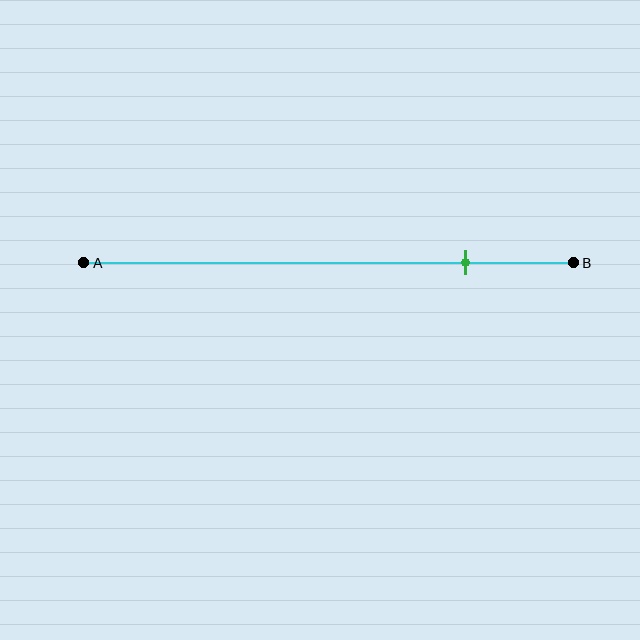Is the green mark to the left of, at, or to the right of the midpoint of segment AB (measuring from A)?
The green mark is to the right of the midpoint of segment AB.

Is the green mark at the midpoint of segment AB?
No, the mark is at about 80% from A, not at the 50% midpoint.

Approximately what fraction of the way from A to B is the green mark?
The green mark is approximately 80% of the way from A to B.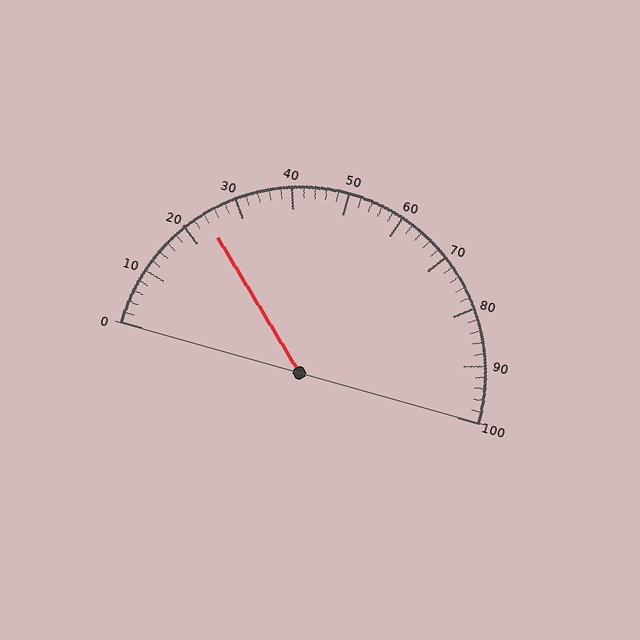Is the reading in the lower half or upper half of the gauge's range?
The reading is in the lower half of the range (0 to 100).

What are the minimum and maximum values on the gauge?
The gauge ranges from 0 to 100.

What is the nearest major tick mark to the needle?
The nearest major tick mark is 20.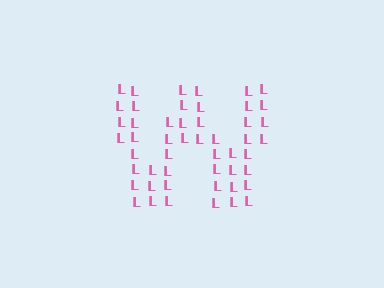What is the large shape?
The large shape is the letter W.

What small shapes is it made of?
It is made of small letter L's.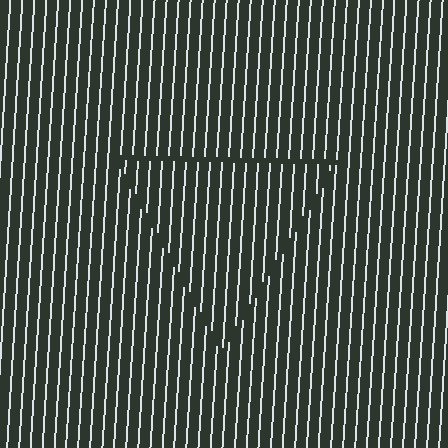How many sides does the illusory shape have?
3 sides — the line-ends trace a triangle.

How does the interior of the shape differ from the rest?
The interior of the shape contains the same grating, shifted by half a period — the contour is defined by the phase discontinuity where line-ends from the inner and outer gratings abut.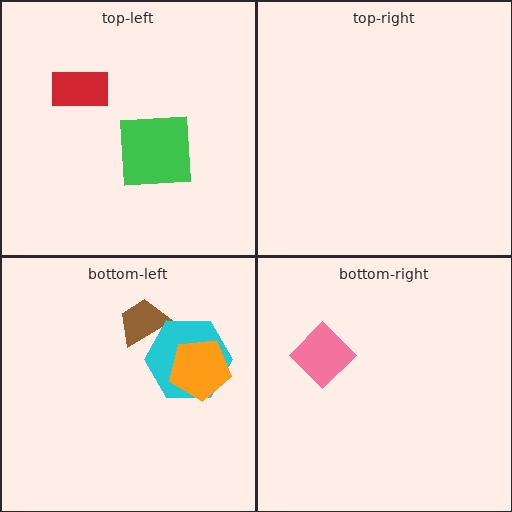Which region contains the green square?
The top-left region.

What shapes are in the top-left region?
The red rectangle, the green square.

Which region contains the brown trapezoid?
The bottom-left region.